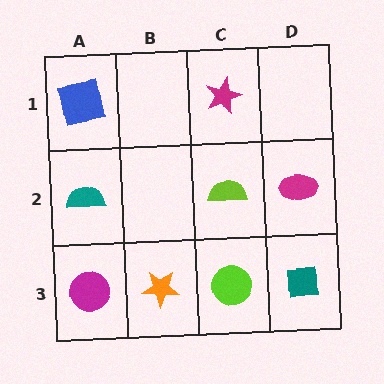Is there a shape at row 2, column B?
No, that cell is empty.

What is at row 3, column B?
An orange star.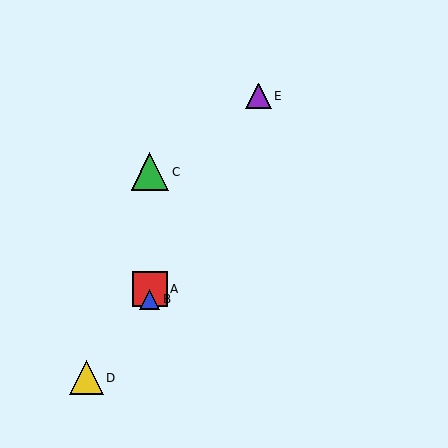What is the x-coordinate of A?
Object A is at x≈150.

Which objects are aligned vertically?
Objects A, B, C are aligned vertically.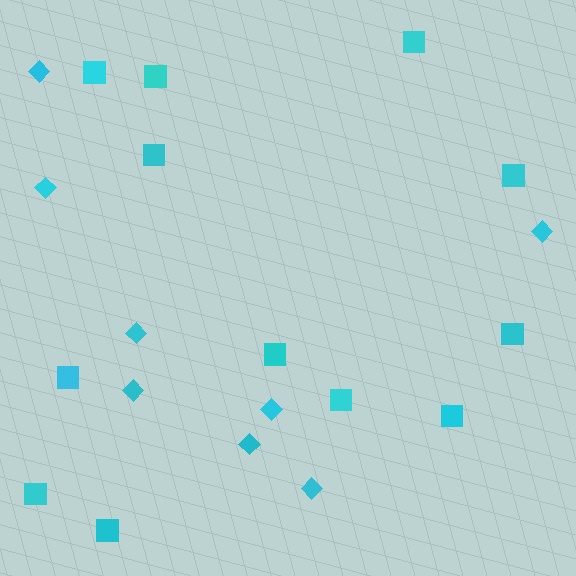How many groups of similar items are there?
There are 2 groups: one group of diamonds (8) and one group of squares (12).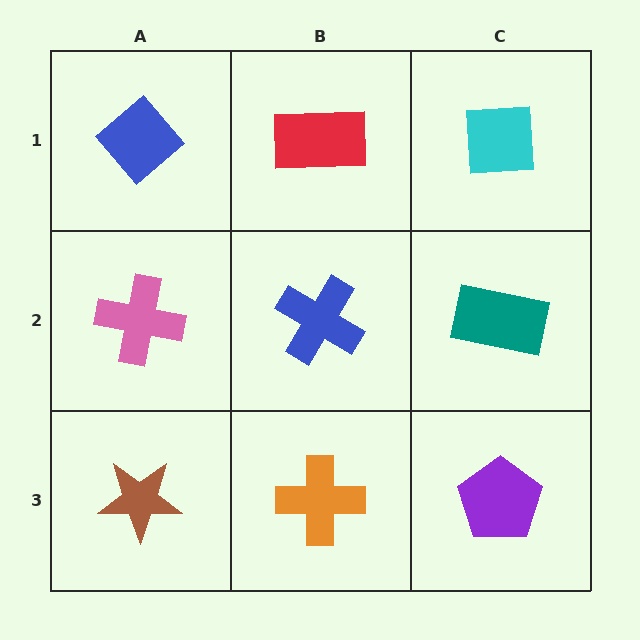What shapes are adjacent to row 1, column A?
A pink cross (row 2, column A), a red rectangle (row 1, column B).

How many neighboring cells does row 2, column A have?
3.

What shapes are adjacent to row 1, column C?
A teal rectangle (row 2, column C), a red rectangle (row 1, column B).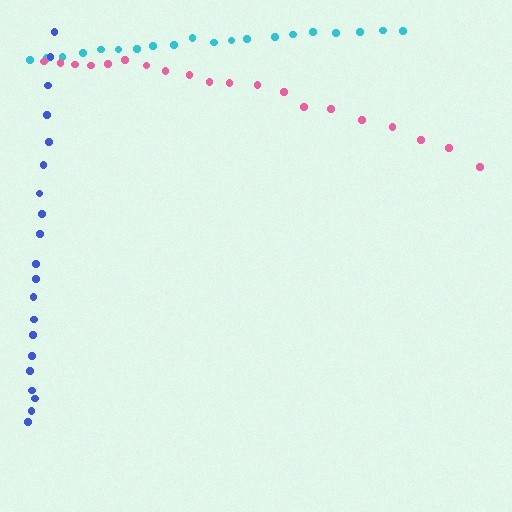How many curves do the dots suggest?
There are 3 distinct paths.